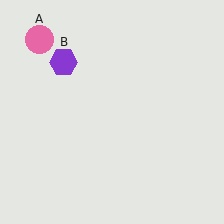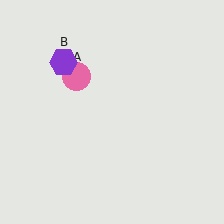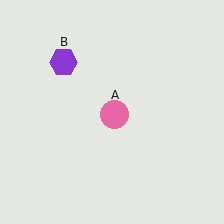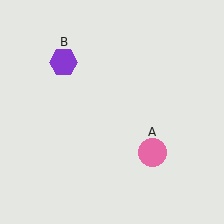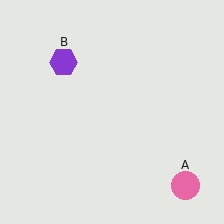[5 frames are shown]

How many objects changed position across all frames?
1 object changed position: pink circle (object A).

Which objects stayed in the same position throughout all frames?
Purple hexagon (object B) remained stationary.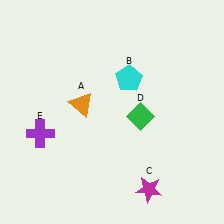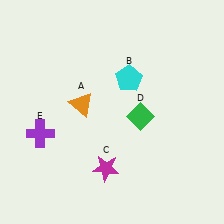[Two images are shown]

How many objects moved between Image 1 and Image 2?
1 object moved between the two images.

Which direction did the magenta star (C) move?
The magenta star (C) moved left.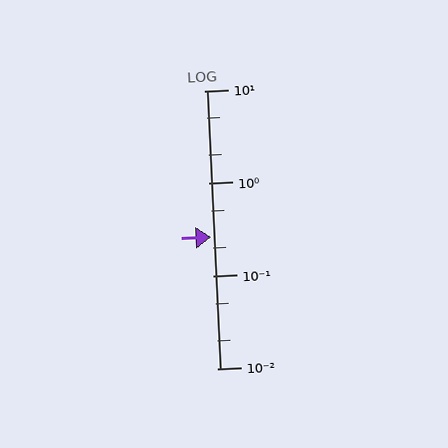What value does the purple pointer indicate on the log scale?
The pointer indicates approximately 0.26.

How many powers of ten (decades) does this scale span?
The scale spans 3 decades, from 0.01 to 10.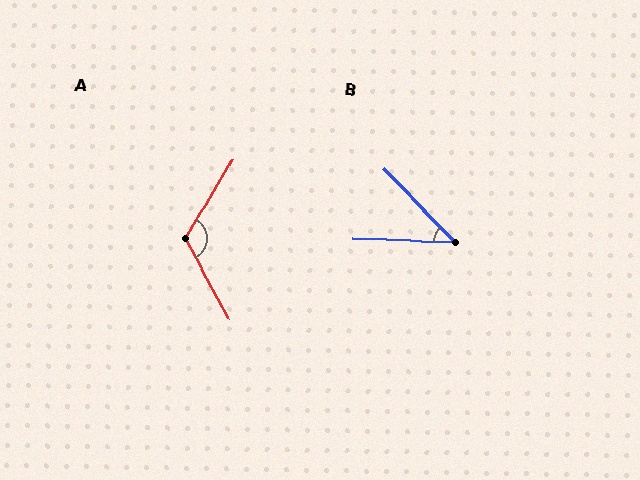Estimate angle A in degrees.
Approximately 121 degrees.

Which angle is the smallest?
B, at approximately 44 degrees.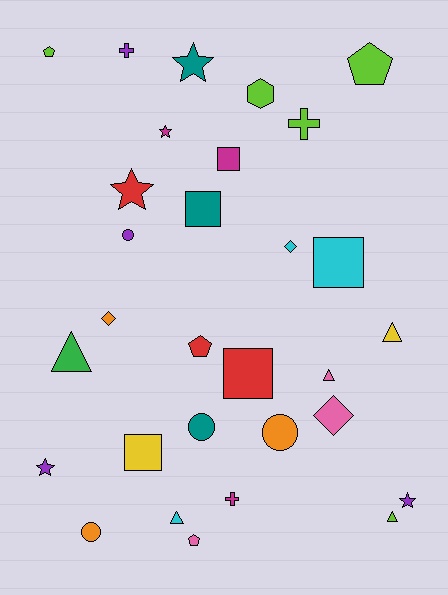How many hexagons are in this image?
There is 1 hexagon.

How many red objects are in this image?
There are 3 red objects.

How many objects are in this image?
There are 30 objects.